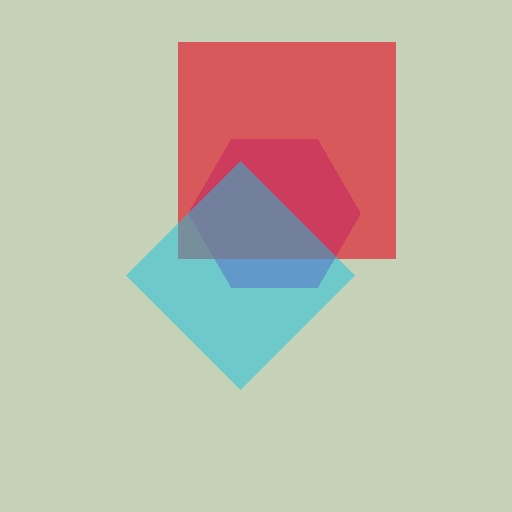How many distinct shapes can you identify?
There are 3 distinct shapes: a purple hexagon, a red square, a cyan diamond.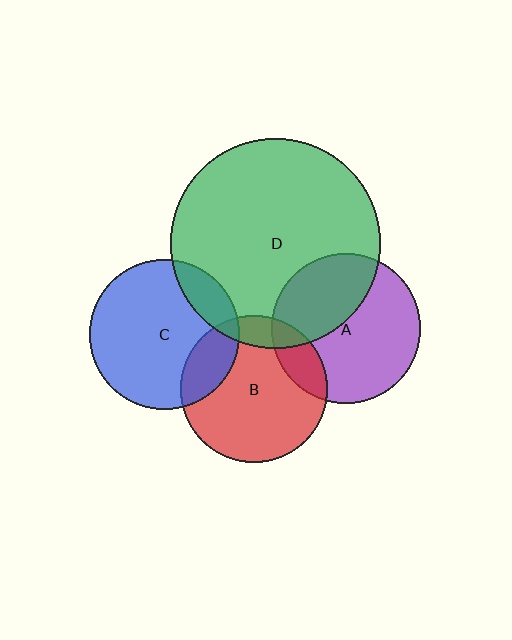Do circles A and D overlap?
Yes.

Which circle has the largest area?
Circle D (green).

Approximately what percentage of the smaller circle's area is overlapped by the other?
Approximately 40%.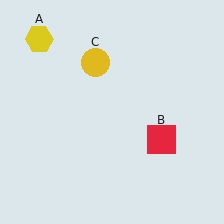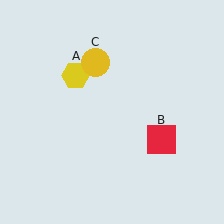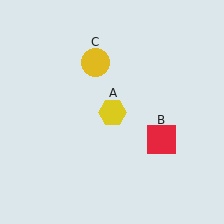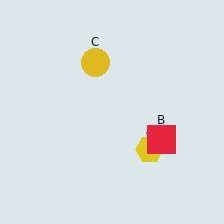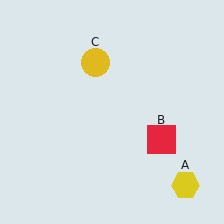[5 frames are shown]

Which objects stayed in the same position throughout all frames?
Red square (object B) and yellow circle (object C) remained stationary.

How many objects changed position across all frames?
1 object changed position: yellow hexagon (object A).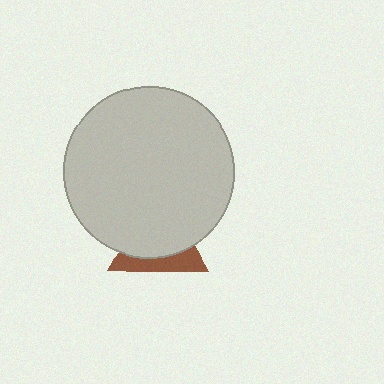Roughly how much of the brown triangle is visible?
A small part of it is visible (roughly 34%).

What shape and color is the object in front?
The object in front is a light gray circle.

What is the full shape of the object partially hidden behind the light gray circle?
The partially hidden object is a brown triangle.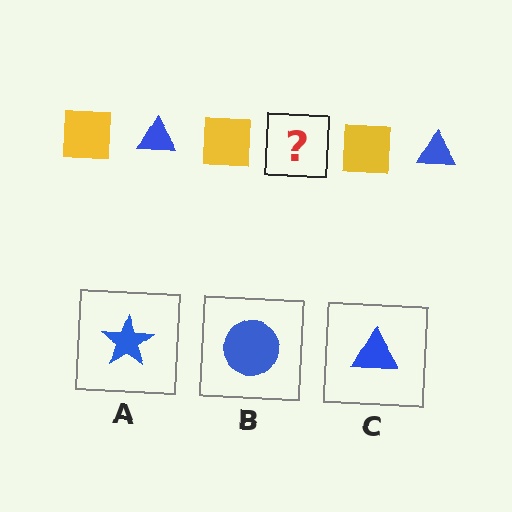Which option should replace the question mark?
Option C.